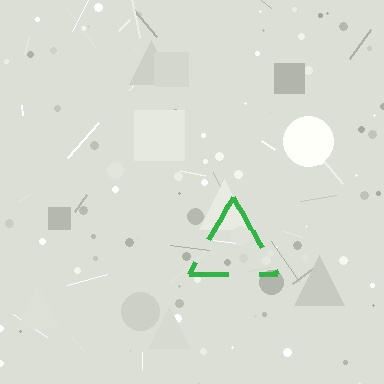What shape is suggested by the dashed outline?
The dashed outline suggests a triangle.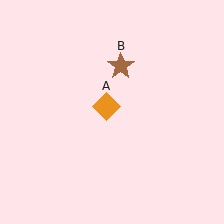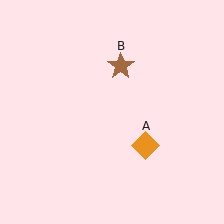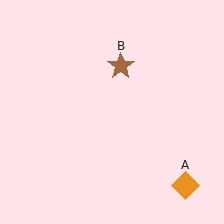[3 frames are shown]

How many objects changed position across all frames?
1 object changed position: orange diamond (object A).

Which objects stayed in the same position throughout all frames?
Brown star (object B) remained stationary.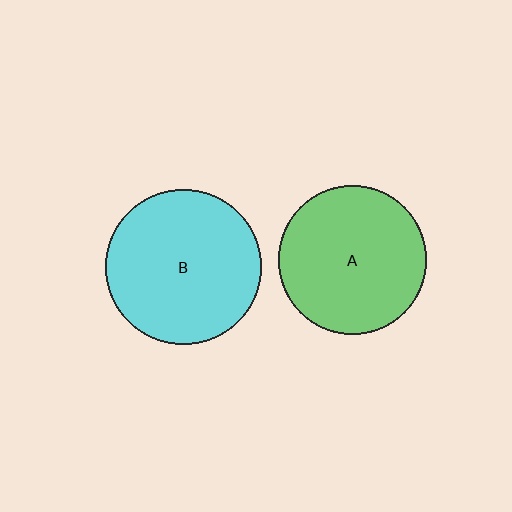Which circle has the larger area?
Circle B (cyan).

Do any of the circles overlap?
No, none of the circles overlap.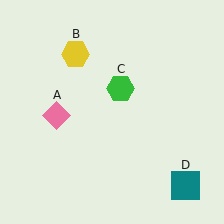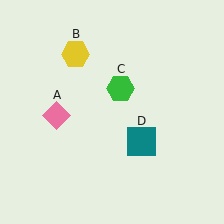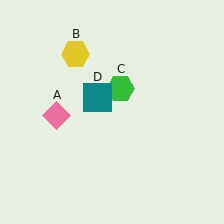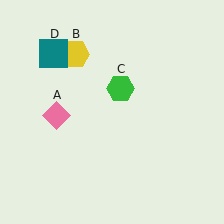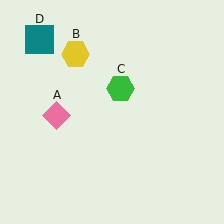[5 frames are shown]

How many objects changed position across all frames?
1 object changed position: teal square (object D).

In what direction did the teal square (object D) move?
The teal square (object D) moved up and to the left.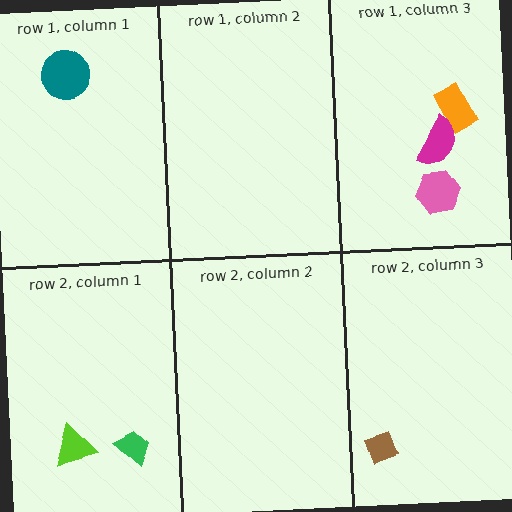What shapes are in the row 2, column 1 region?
The lime triangle, the green trapezoid.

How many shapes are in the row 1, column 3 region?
3.